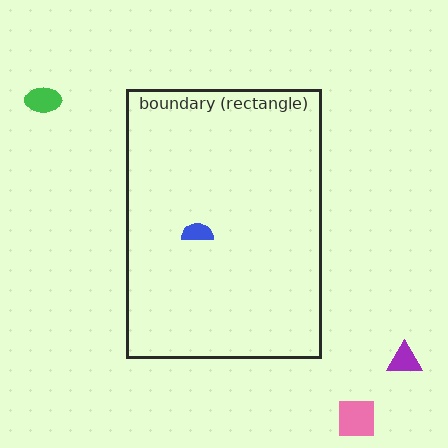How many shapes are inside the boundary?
1 inside, 3 outside.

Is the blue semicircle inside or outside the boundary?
Inside.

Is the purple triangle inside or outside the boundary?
Outside.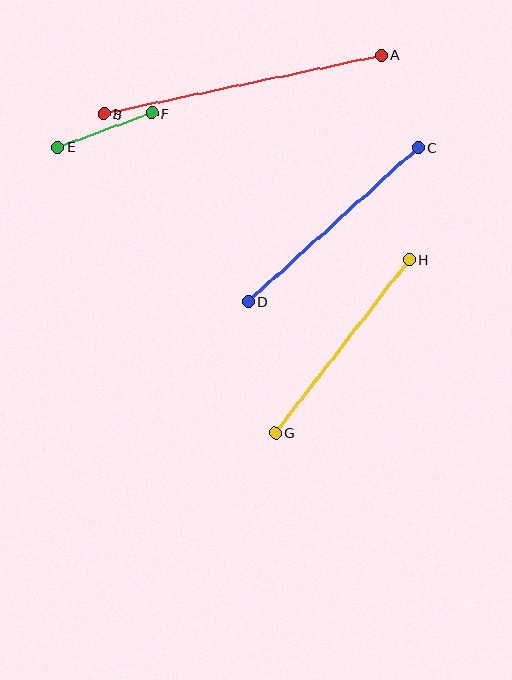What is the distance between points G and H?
The distance is approximately 219 pixels.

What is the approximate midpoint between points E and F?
The midpoint is at approximately (105, 130) pixels.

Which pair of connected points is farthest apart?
Points A and B are farthest apart.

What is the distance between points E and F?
The distance is approximately 100 pixels.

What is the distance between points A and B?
The distance is approximately 284 pixels.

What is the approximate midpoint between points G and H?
The midpoint is at approximately (342, 346) pixels.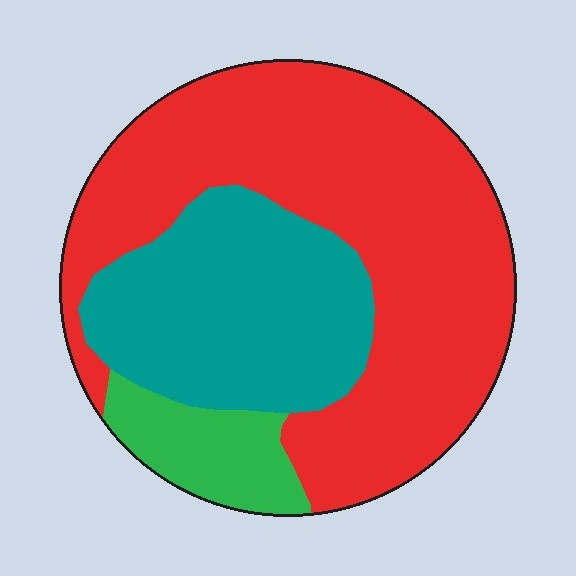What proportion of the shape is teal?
Teal covers about 30% of the shape.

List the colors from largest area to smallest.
From largest to smallest: red, teal, green.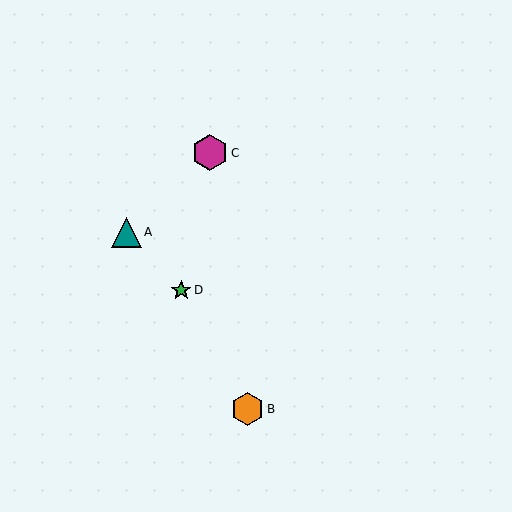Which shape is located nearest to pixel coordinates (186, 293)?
The green star (labeled D) at (181, 290) is nearest to that location.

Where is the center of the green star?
The center of the green star is at (181, 290).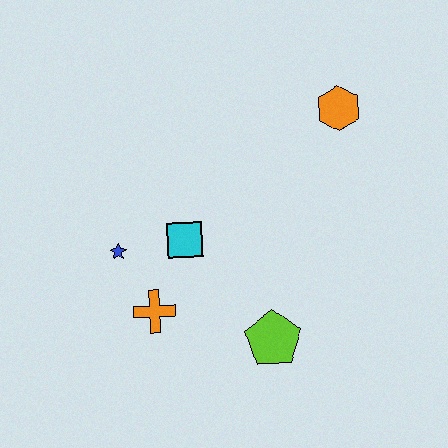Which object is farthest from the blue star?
The orange hexagon is farthest from the blue star.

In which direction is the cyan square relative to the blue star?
The cyan square is to the right of the blue star.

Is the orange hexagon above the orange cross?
Yes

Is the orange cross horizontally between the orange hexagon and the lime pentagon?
No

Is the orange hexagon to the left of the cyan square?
No